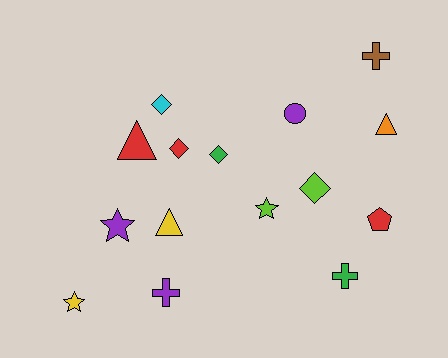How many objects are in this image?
There are 15 objects.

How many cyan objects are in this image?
There is 1 cyan object.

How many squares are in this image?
There are no squares.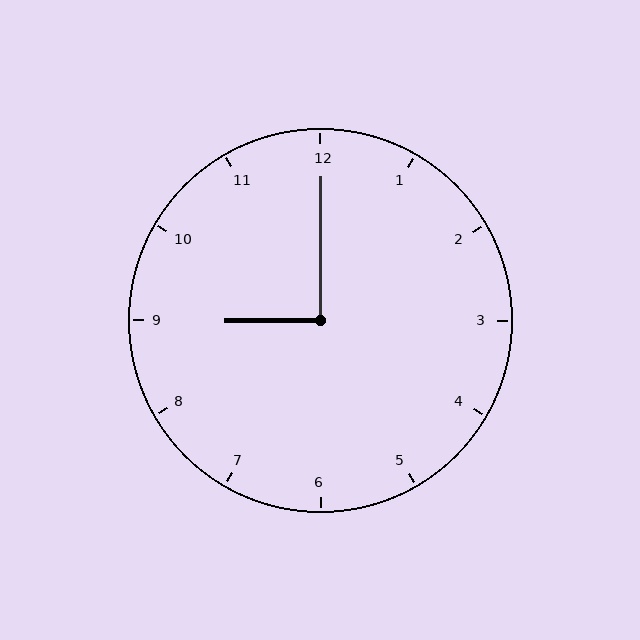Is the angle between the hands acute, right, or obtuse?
It is right.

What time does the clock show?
9:00.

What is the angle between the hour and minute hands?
Approximately 90 degrees.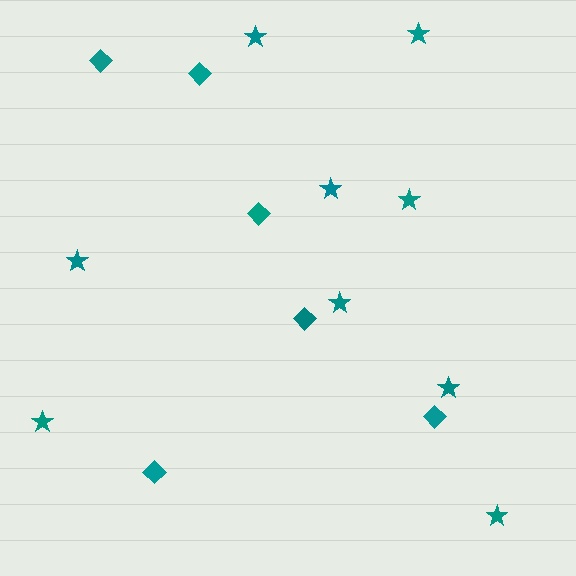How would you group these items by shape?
There are 2 groups: one group of diamonds (6) and one group of stars (9).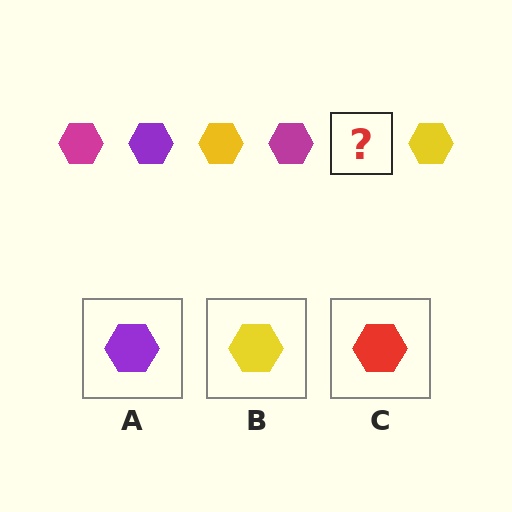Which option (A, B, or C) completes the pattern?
A.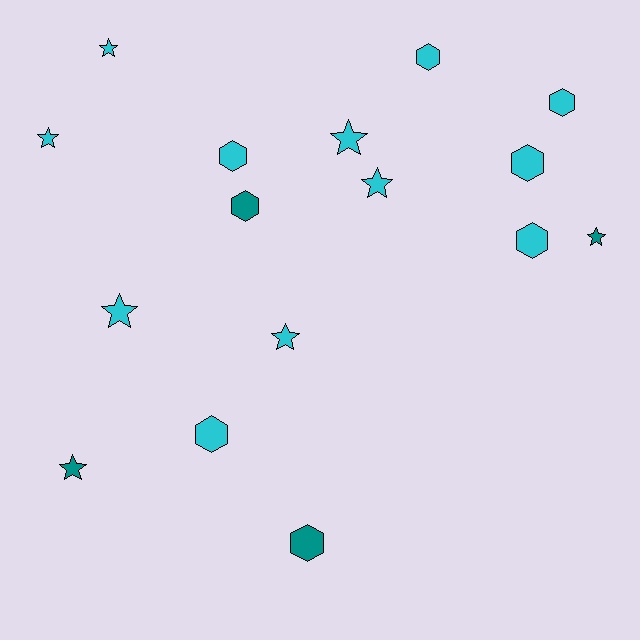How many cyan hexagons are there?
There are 6 cyan hexagons.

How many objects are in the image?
There are 16 objects.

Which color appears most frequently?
Cyan, with 12 objects.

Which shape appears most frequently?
Star, with 8 objects.